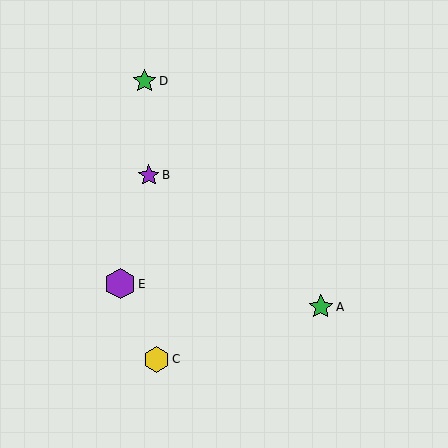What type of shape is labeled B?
Shape B is a purple star.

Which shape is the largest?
The purple hexagon (labeled E) is the largest.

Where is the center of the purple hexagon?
The center of the purple hexagon is at (120, 284).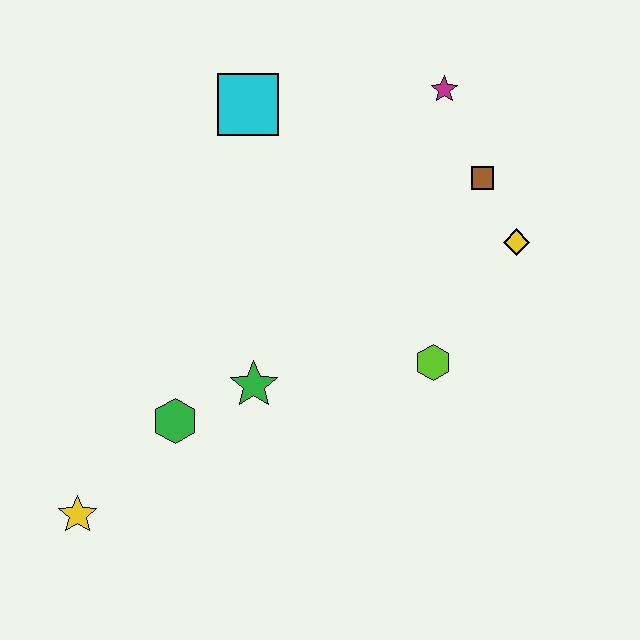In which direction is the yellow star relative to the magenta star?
The yellow star is below the magenta star.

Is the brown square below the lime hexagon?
No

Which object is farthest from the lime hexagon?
The yellow star is farthest from the lime hexagon.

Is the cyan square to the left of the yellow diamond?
Yes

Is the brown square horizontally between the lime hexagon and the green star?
No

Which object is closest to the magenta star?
The brown square is closest to the magenta star.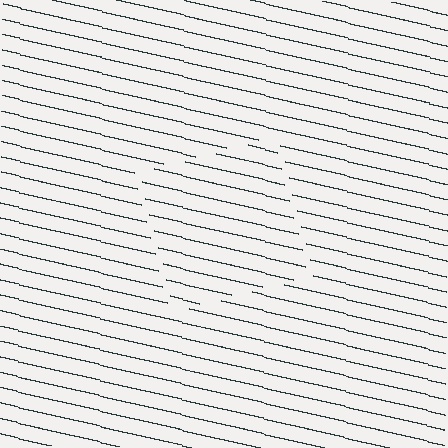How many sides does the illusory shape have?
4 sides — the line-ends trace a square.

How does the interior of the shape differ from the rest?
The interior of the shape contains the same grating, shifted by half a period — the contour is defined by the phase discontinuity where line-ends from the inner and outer gratings abut.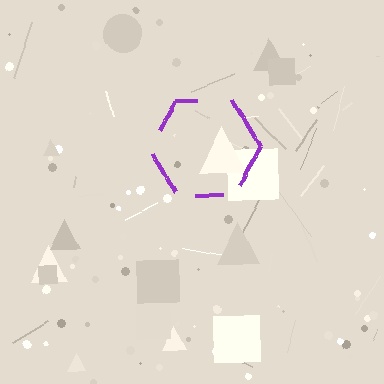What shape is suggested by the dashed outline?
The dashed outline suggests a hexagon.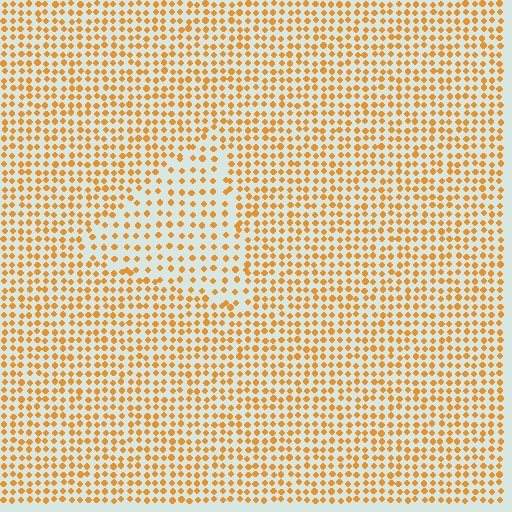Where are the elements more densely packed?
The elements are more densely packed outside the triangle boundary.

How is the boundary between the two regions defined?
The boundary is defined by a change in element density (approximately 1.7x ratio). All elements are the same color, size, and shape.